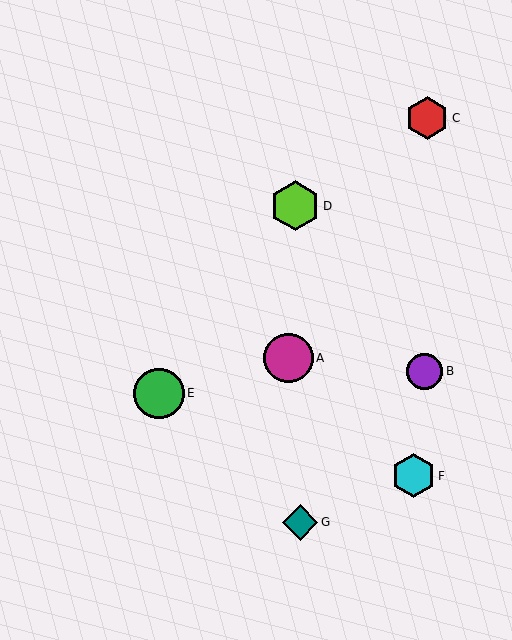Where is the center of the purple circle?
The center of the purple circle is at (425, 371).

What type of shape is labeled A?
Shape A is a magenta circle.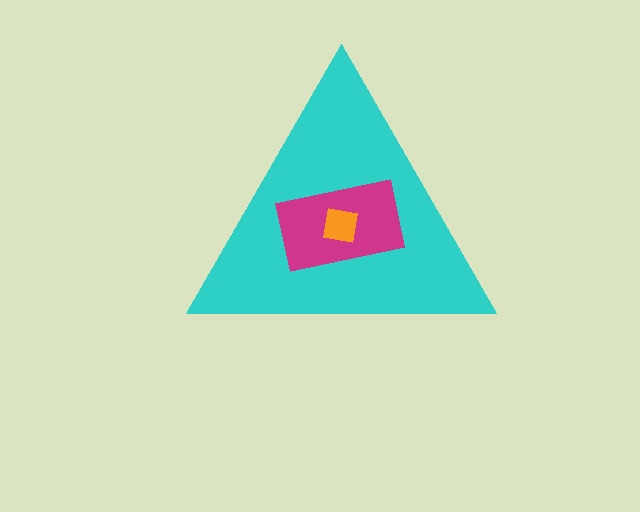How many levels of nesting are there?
3.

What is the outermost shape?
The cyan triangle.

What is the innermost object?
The orange square.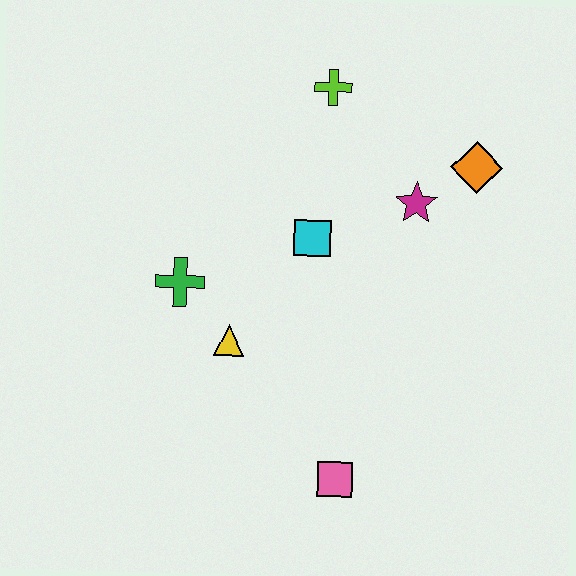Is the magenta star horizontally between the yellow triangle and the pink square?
No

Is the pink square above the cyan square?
No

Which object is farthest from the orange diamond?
The pink square is farthest from the orange diamond.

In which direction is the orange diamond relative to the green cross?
The orange diamond is to the right of the green cross.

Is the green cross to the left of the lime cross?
Yes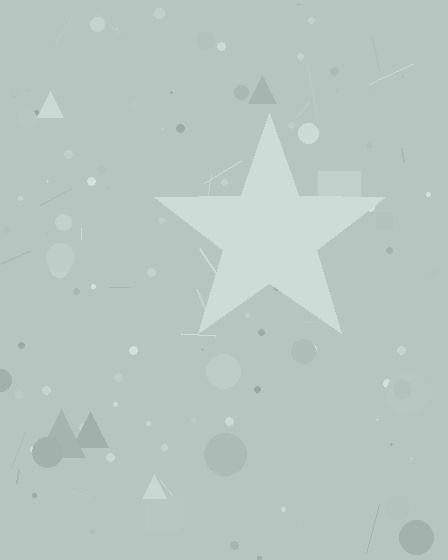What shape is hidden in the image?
A star is hidden in the image.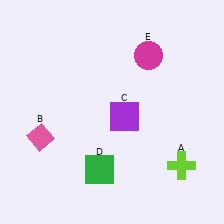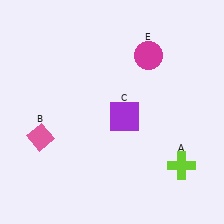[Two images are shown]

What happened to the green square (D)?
The green square (D) was removed in Image 2. It was in the bottom-left area of Image 1.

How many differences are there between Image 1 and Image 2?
There is 1 difference between the two images.